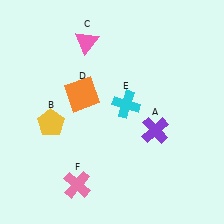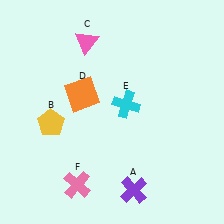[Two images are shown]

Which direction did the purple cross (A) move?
The purple cross (A) moved down.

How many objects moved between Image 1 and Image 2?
1 object moved between the two images.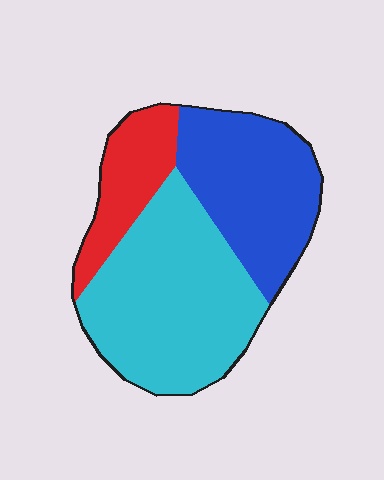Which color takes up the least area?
Red, at roughly 15%.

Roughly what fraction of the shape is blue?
Blue takes up between a quarter and a half of the shape.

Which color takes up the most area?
Cyan, at roughly 50%.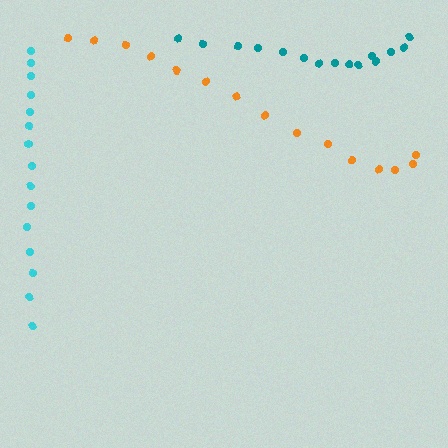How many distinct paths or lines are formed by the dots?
There are 3 distinct paths.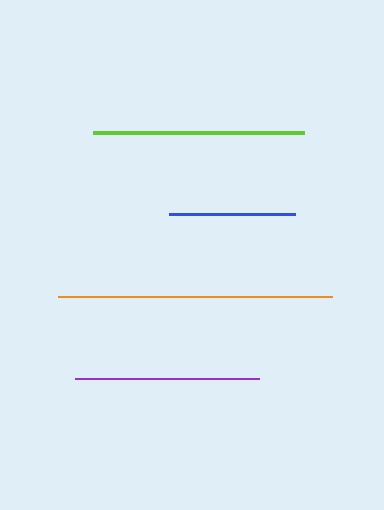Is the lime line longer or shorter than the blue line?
The lime line is longer than the blue line.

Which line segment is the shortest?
The blue line is the shortest at approximately 125 pixels.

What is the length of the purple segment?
The purple segment is approximately 184 pixels long.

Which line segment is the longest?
The orange line is the longest at approximately 274 pixels.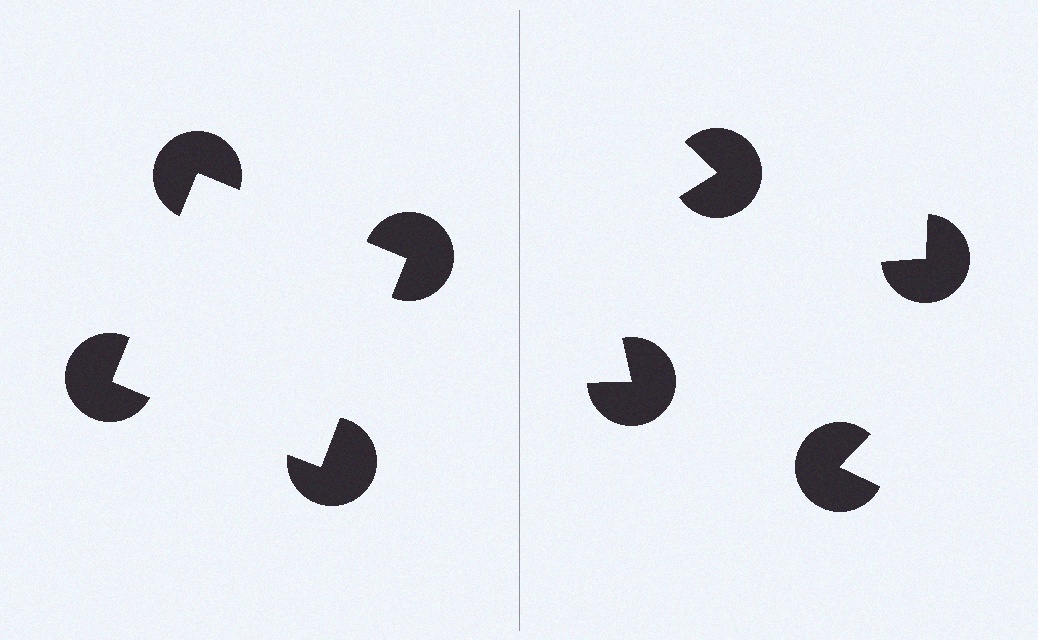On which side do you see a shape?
An illusory square appears on the left side. On the right side the wedge cuts are rotated, so no coherent shape forms.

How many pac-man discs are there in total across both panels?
8 — 4 on each side.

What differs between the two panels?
The pac-man discs are positioned identically on both sides; only the wedge orientations differ. On the left they align to a square; on the right they are misaligned.